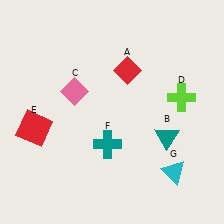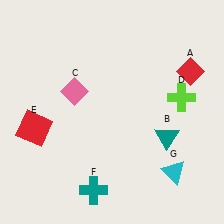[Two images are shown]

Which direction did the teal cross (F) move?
The teal cross (F) moved down.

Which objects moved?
The objects that moved are: the red diamond (A), the teal cross (F).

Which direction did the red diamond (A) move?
The red diamond (A) moved right.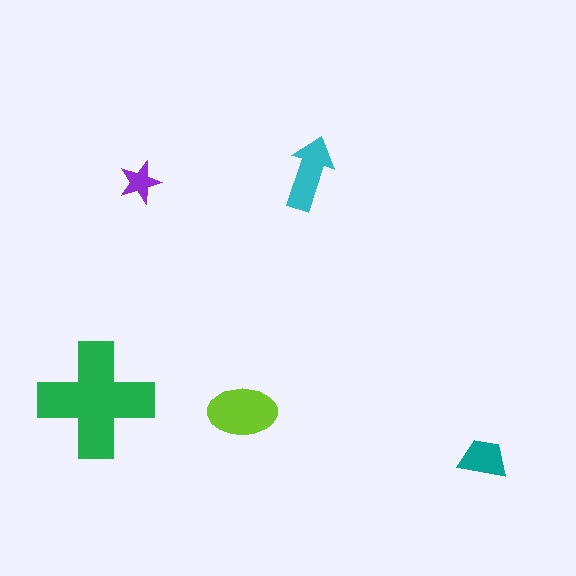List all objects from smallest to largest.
The purple star, the teal trapezoid, the cyan arrow, the lime ellipse, the green cross.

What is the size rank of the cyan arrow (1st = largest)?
3rd.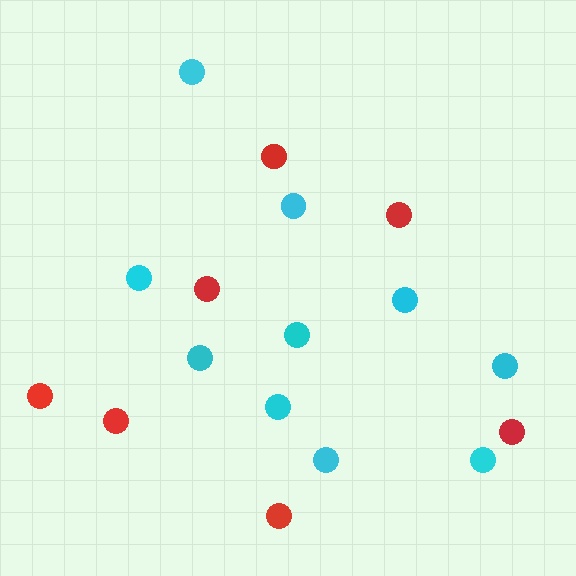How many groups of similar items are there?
There are 2 groups: one group of cyan circles (10) and one group of red circles (7).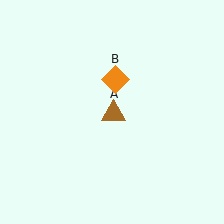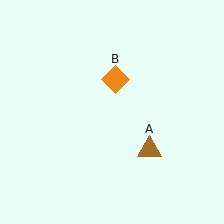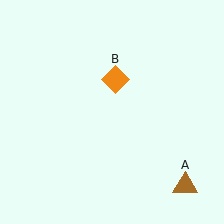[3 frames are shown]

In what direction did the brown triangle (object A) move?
The brown triangle (object A) moved down and to the right.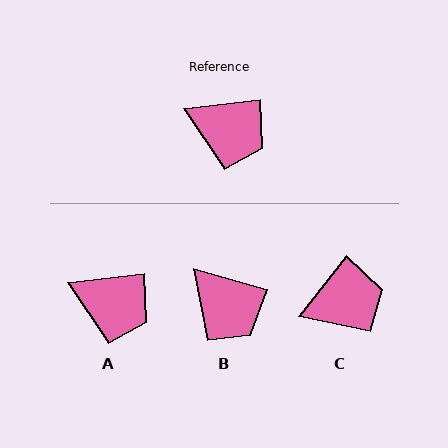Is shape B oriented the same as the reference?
No, it is off by about 23 degrees.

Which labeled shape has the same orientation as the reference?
A.